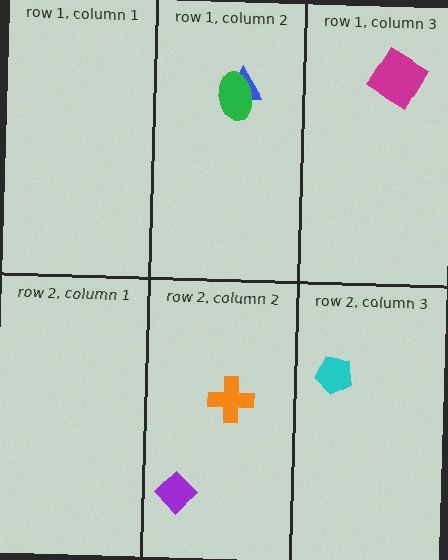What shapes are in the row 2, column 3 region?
The cyan pentagon.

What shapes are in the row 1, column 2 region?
The blue triangle, the green ellipse.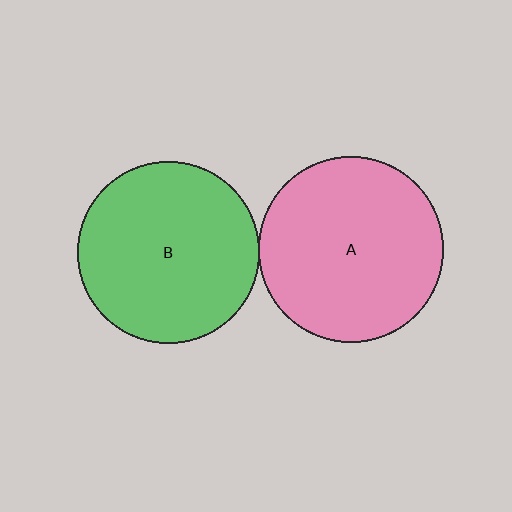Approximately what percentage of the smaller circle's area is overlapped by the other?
Approximately 5%.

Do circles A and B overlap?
Yes.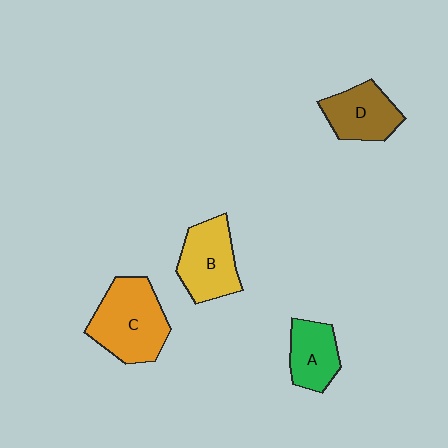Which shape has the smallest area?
Shape A (green).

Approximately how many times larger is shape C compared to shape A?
Approximately 1.7 times.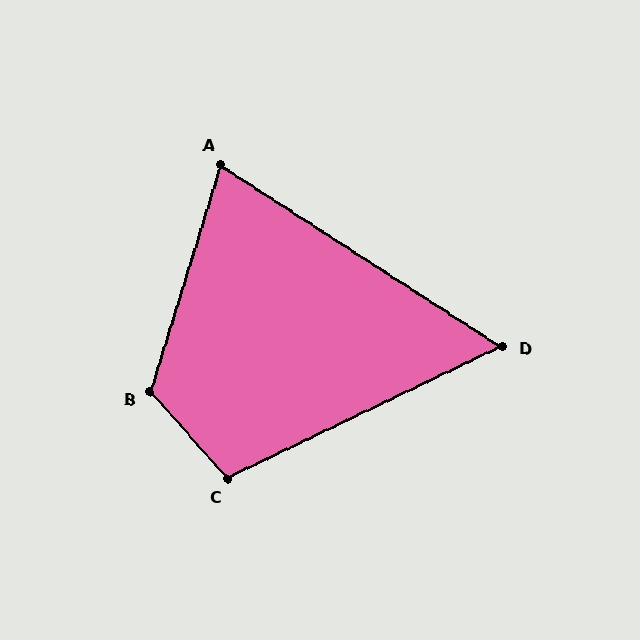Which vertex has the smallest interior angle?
D, at approximately 59 degrees.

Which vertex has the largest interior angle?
B, at approximately 121 degrees.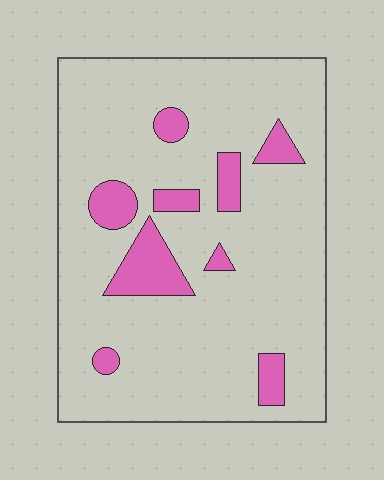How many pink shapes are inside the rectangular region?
9.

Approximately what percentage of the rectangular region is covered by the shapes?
Approximately 15%.